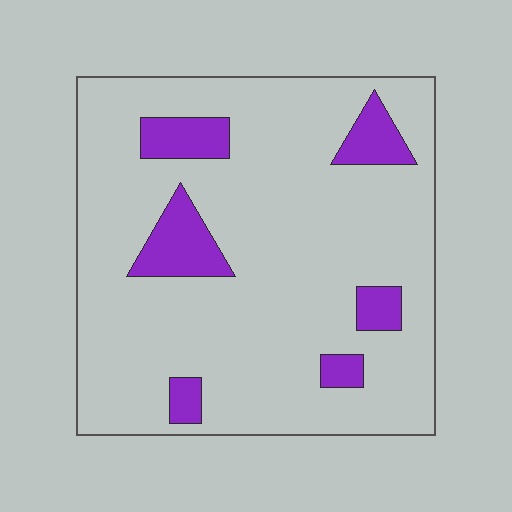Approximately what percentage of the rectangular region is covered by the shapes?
Approximately 15%.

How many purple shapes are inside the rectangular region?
6.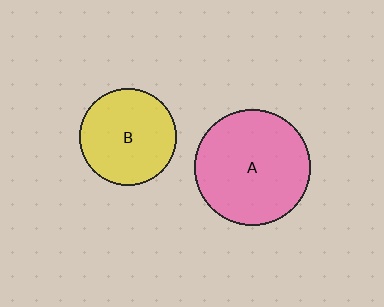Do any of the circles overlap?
No, none of the circles overlap.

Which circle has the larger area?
Circle A (pink).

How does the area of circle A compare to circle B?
Approximately 1.4 times.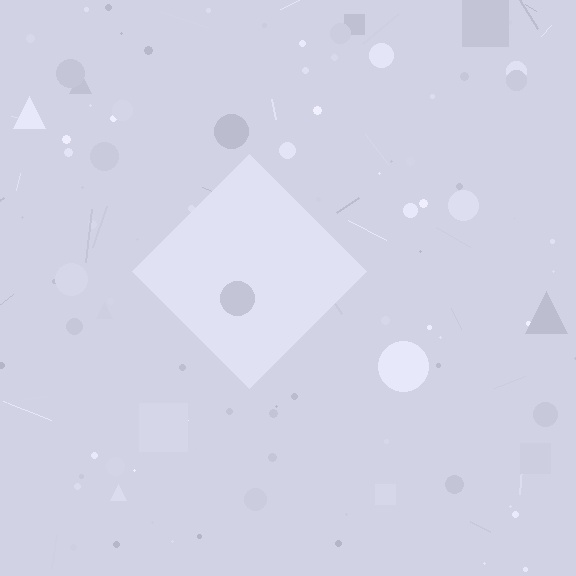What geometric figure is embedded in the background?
A diamond is embedded in the background.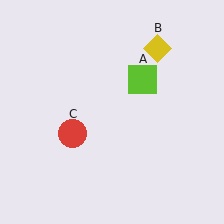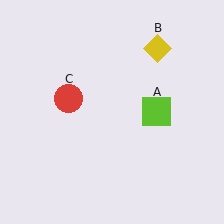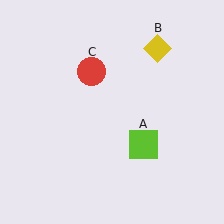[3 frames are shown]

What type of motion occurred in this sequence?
The lime square (object A), red circle (object C) rotated clockwise around the center of the scene.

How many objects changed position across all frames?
2 objects changed position: lime square (object A), red circle (object C).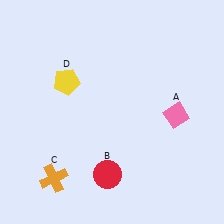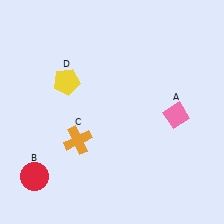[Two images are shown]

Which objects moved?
The objects that moved are: the red circle (B), the orange cross (C).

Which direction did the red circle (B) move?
The red circle (B) moved left.